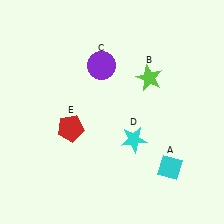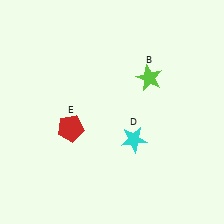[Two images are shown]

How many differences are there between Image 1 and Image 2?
There are 2 differences between the two images.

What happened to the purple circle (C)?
The purple circle (C) was removed in Image 2. It was in the top-left area of Image 1.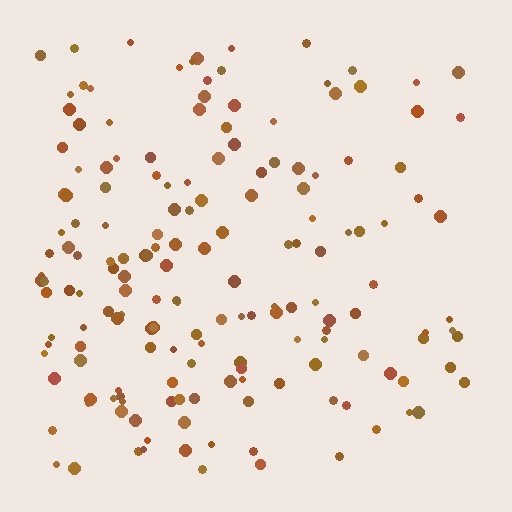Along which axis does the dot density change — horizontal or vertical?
Horizontal.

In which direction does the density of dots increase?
From right to left, with the left side densest.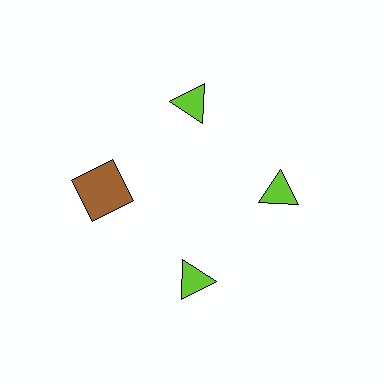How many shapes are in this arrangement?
There are 4 shapes arranged in a ring pattern.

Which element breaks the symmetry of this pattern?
The brown square at roughly the 9 o'clock position breaks the symmetry. All other shapes are lime triangles.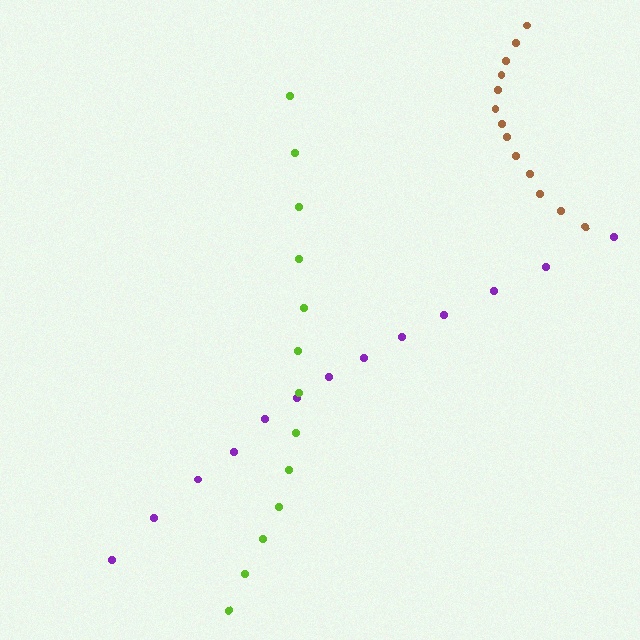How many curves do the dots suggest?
There are 3 distinct paths.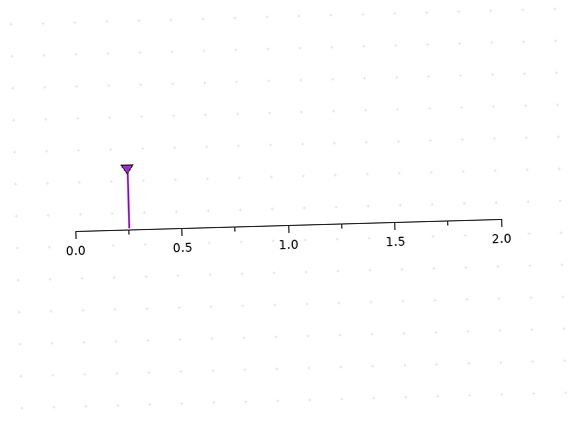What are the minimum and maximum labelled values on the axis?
The axis runs from 0.0 to 2.0.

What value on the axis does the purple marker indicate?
The marker indicates approximately 0.25.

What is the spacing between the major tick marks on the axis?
The major ticks are spaced 0.5 apart.